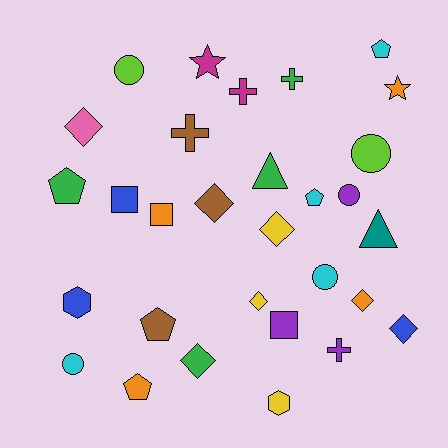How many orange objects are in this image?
There are 4 orange objects.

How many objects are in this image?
There are 30 objects.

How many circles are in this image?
There are 5 circles.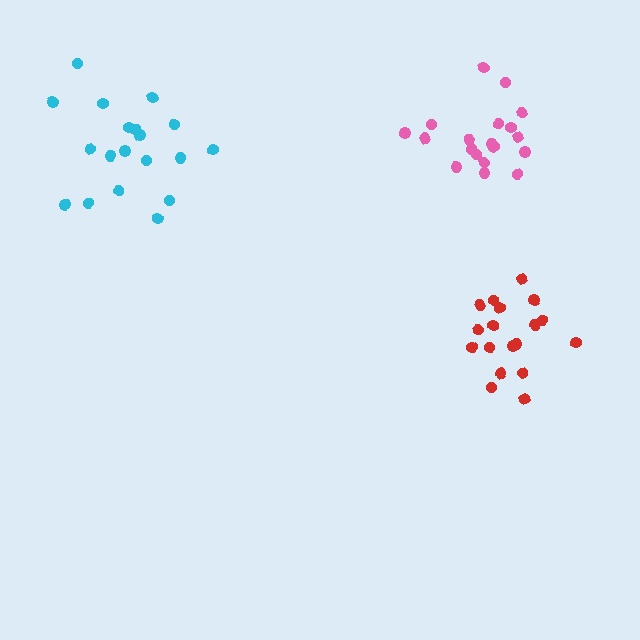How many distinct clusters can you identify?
There are 3 distinct clusters.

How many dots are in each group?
Group 1: 18 dots, Group 2: 19 dots, Group 3: 19 dots (56 total).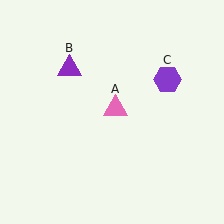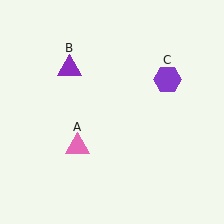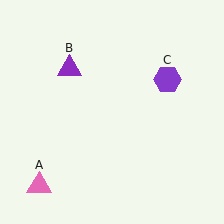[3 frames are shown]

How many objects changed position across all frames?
1 object changed position: pink triangle (object A).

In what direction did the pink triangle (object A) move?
The pink triangle (object A) moved down and to the left.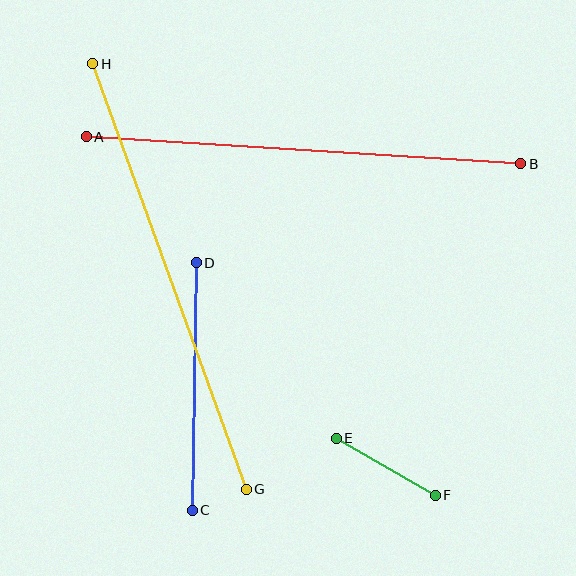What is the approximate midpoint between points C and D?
The midpoint is at approximately (194, 386) pixels.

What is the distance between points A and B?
The distance is approximately 435 pixels.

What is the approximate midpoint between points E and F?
The midpoint is at approximately (386, 467) pixels.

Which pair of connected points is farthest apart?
Points G and H are farthest apart.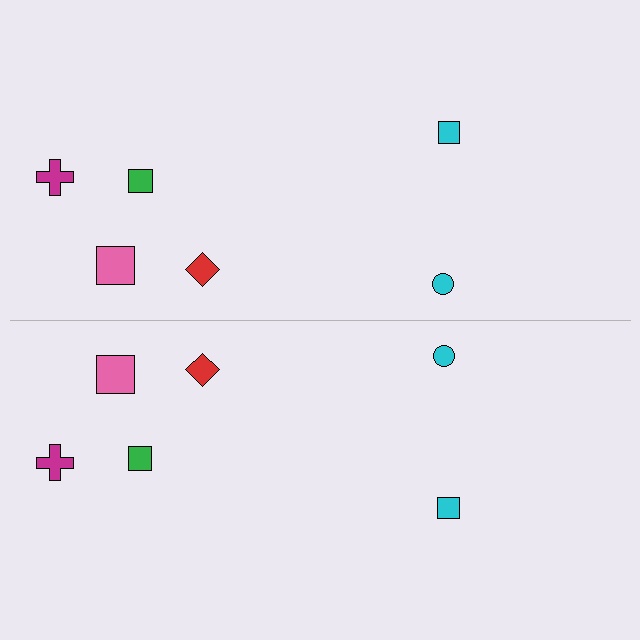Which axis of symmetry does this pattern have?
The pattern has a horizontal axis of symmetry running through the center of the image.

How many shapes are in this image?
There are 12 shapes in this image.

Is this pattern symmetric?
Yes, this pattern has bilateral (reflection) symmetry.